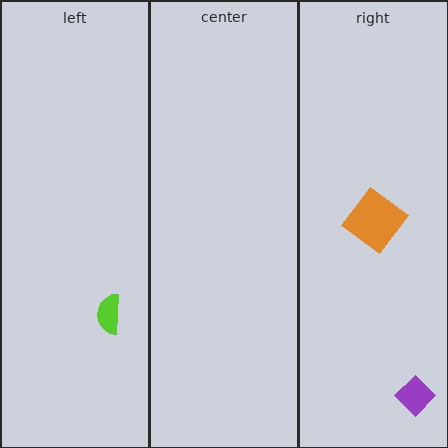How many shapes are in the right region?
2.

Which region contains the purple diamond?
The right region.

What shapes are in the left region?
The lime semicircle.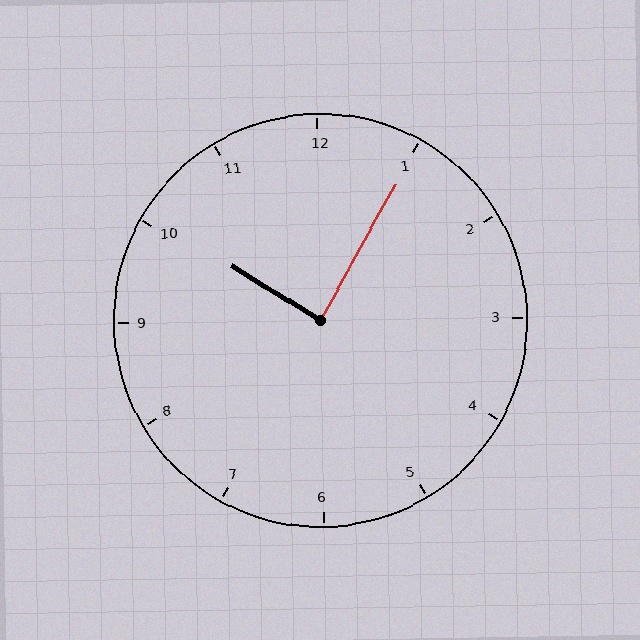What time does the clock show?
10:05.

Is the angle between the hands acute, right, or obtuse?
It is right.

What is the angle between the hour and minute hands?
Approximately 88 degrees.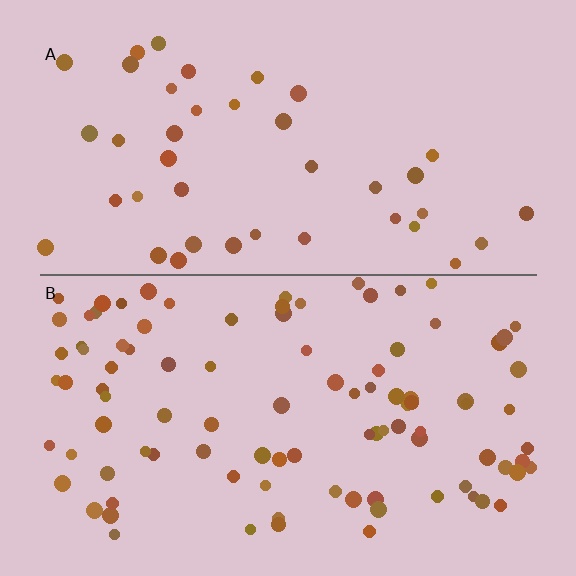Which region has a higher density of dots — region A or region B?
B (the bottom).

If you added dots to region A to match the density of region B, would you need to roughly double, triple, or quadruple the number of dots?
Approximately double.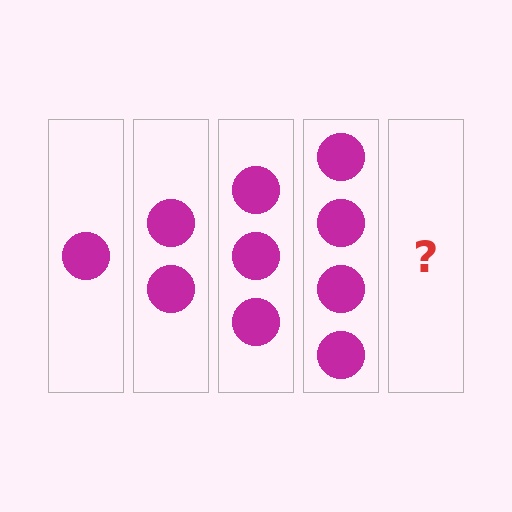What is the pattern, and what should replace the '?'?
The pattern is that each step adds one more circle. The '?' should be 5 circles.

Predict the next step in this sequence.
The next step is 5 circles.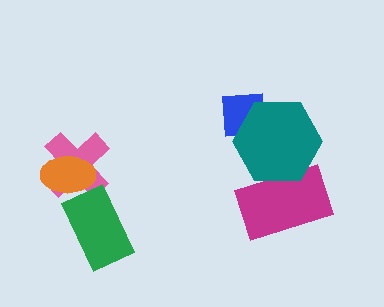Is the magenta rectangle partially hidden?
Yes, it is partially covered by another shape.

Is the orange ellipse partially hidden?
No, no other shape covers it.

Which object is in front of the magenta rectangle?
The teal hexagon is in front of the magenta rectangle.